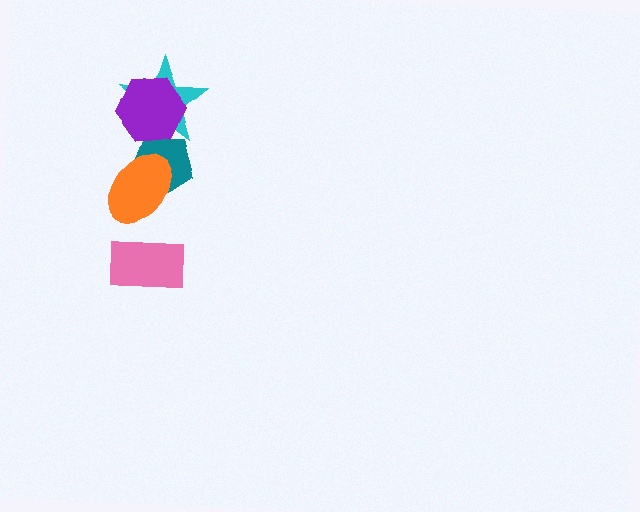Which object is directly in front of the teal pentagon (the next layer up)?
The purple hexagon is directly in front of the teal pentagon.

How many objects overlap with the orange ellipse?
1 object overlaps with the orange ellipse.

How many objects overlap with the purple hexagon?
2 objects overlap with the purple hexagon.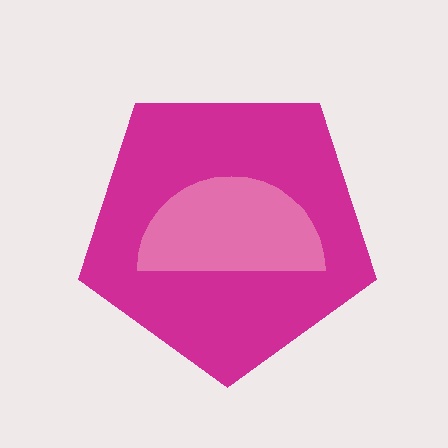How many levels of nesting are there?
2.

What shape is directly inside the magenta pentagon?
The pink semicircle.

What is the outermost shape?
The magenta pentagon.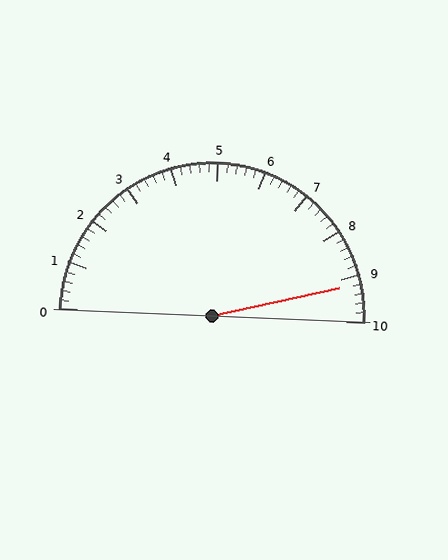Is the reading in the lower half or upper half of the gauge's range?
The reading is in the upper half of the range (0 to 10).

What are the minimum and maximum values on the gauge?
The gauge ranges from 0 to 10.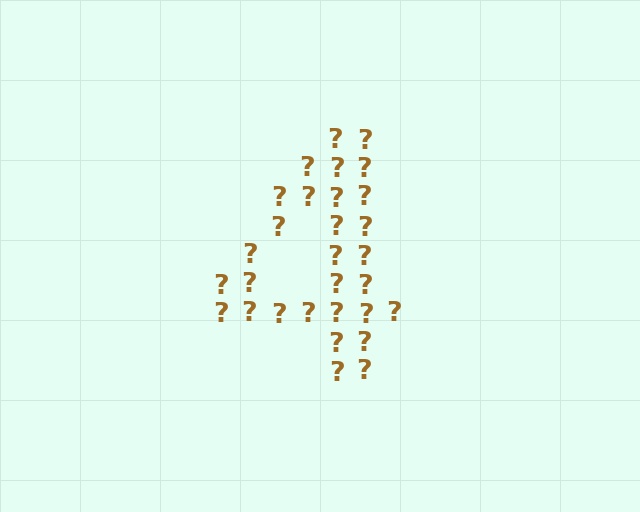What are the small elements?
The small elements are question marks.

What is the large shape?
The large shape is the digit 4.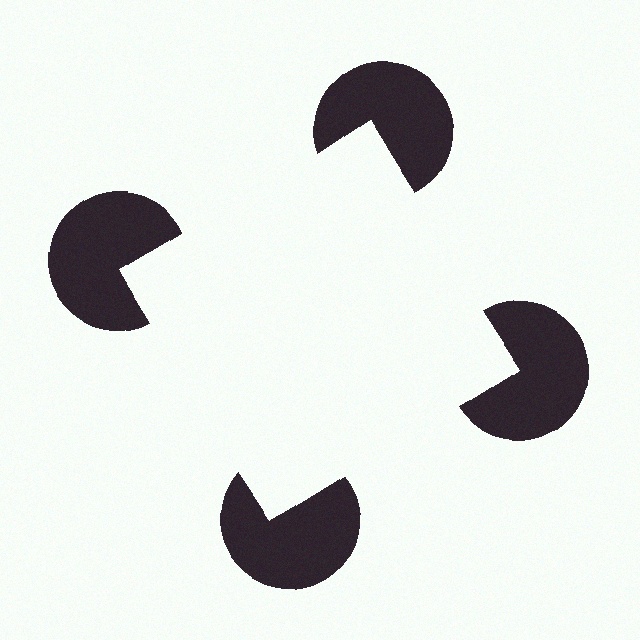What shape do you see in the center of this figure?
An illusory square — its edges are inferred from the aligned wedge cuts in the pac-man discs, not physically drawn.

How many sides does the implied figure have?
4 sides.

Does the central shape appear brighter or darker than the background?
It typically appears slightly brighter than the background, even though no actual brightness change is drawn.